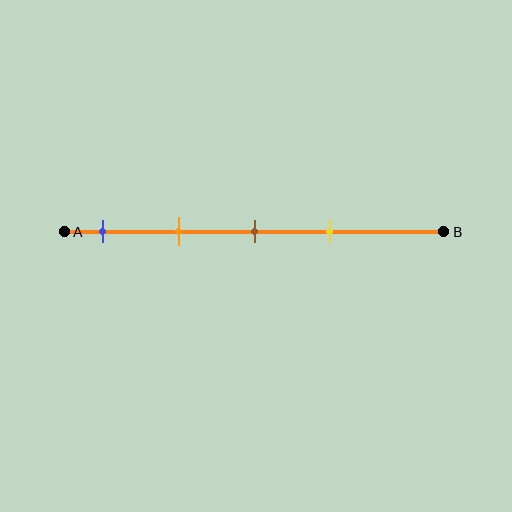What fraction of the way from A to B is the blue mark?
The blue mark is approximately 10% (0.1) of the way from A to B.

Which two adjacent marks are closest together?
The brown and yellow marks are the closest adjacent pair.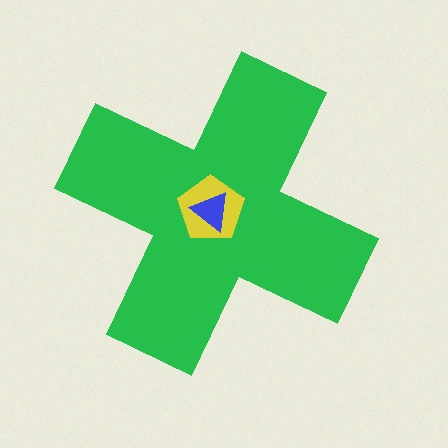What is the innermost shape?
The blue triangle.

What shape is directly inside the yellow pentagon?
The blue triangle.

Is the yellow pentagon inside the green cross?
Yes.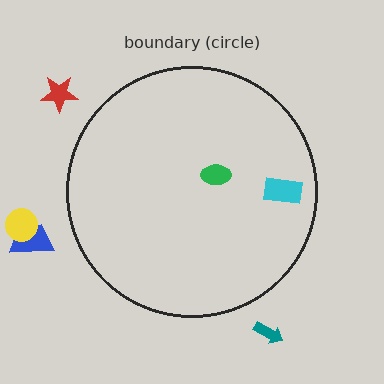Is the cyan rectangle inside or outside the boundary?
Inside.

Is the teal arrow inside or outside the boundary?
Outside.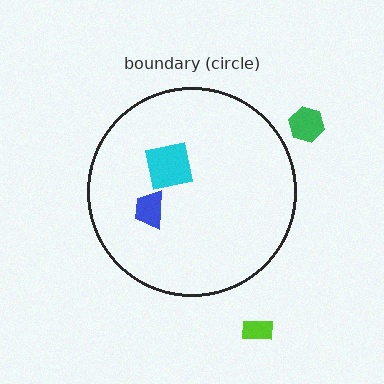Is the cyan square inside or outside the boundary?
Inside.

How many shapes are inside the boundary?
2 inside, 2 outside.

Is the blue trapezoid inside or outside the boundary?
Inside.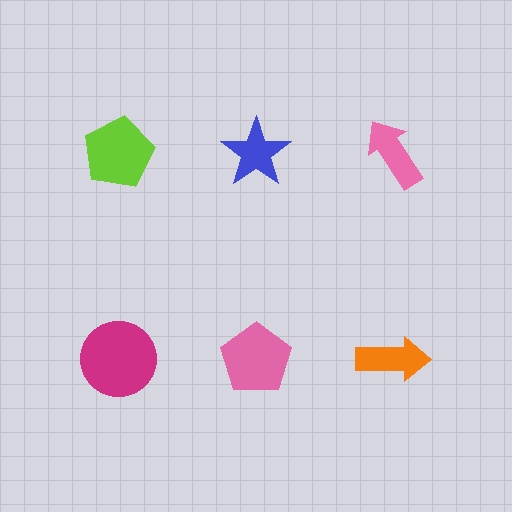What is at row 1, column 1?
A lime pentagon.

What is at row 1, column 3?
A pink arrow.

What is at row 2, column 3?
An orange arrow.